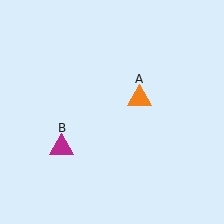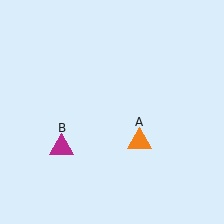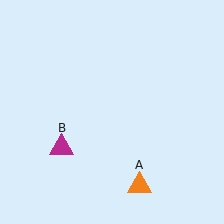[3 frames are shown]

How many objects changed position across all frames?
1 object changed position: orange triangle (object A).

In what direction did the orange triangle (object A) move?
The orange triangle (object A) moved down.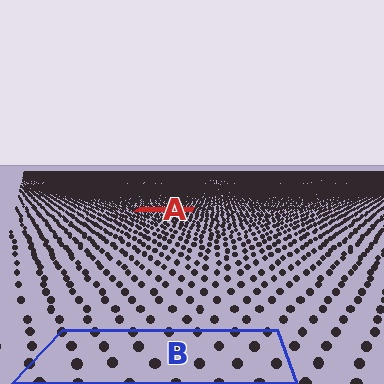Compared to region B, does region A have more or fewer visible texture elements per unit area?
Region A has more texture elements per unit area — they are packed more densely because it is farther away.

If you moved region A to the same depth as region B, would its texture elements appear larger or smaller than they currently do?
They would appear larger. At a closer depth, the same texture elements are projected at a bigger on-screen size.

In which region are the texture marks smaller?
The texture marks are smaller in region A, because it is farther away.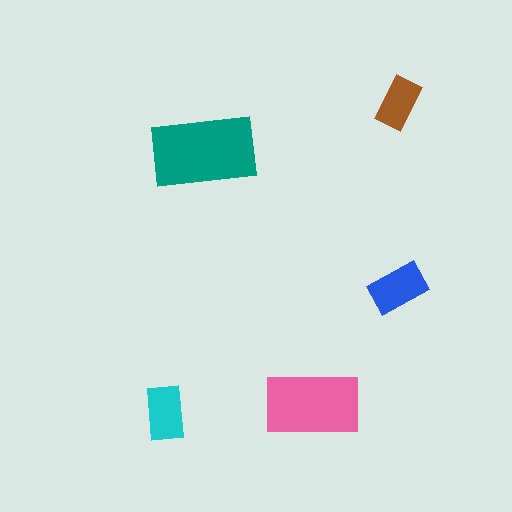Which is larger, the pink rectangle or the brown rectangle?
The pink one.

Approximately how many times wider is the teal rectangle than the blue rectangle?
About 2 times wider.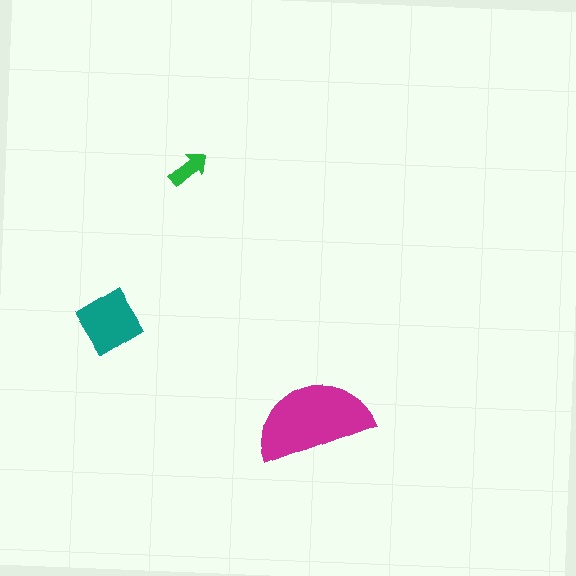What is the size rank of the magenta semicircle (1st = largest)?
1st.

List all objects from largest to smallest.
The magenta semicircle, the teal diamond, the green arrow.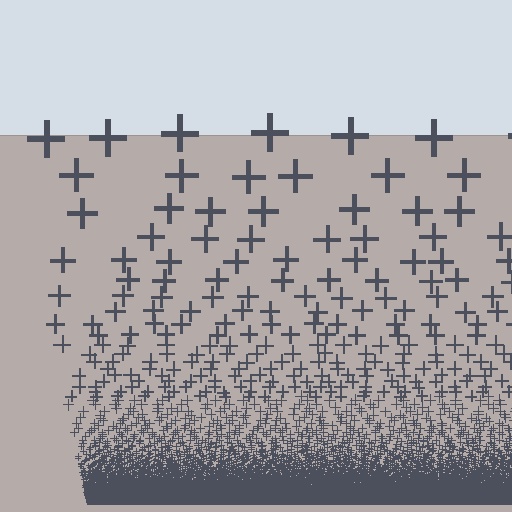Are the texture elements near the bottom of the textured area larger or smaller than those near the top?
Smaller. The gradient is inverted — elements near the bottom are smaller and denser.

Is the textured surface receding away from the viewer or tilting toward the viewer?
The surface appears to tilt toward the viewer. Texture elements get larger and sparser toward the top.